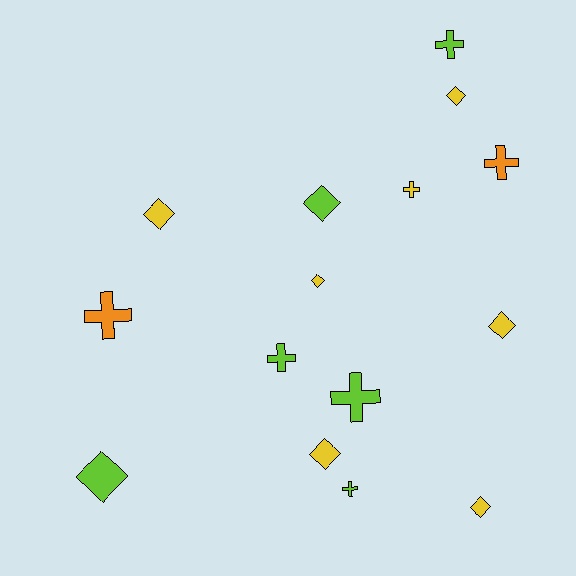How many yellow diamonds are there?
There are 6 yellow diamonds.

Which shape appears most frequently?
Diamond, with 8 objects.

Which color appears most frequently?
Yellow, with 7 objects.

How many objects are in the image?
There are 15 objects.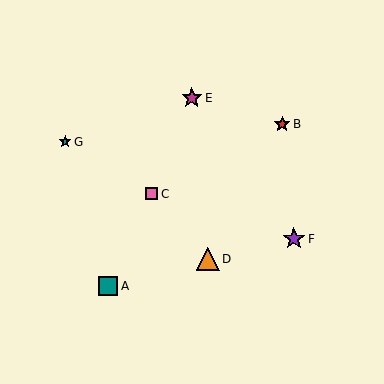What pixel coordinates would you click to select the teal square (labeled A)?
Click at (108, 286) to select the teal square A.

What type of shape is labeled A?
Shape A is a teal square.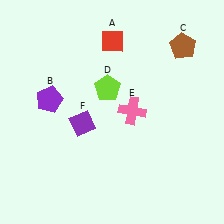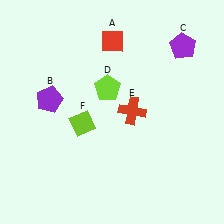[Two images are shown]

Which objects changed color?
C changed from brown to purple. E changed from pink to red. F changed from purple to lime.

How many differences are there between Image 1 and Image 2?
There are 3 differences between the two images.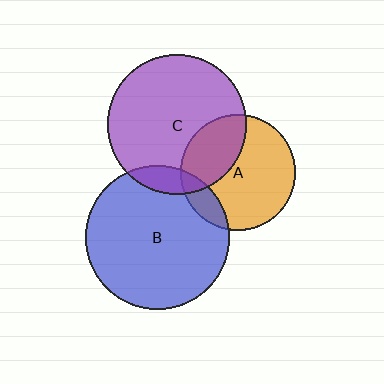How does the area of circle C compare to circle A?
Approximately 1.5 times.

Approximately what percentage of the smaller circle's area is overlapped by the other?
Approximately 15%.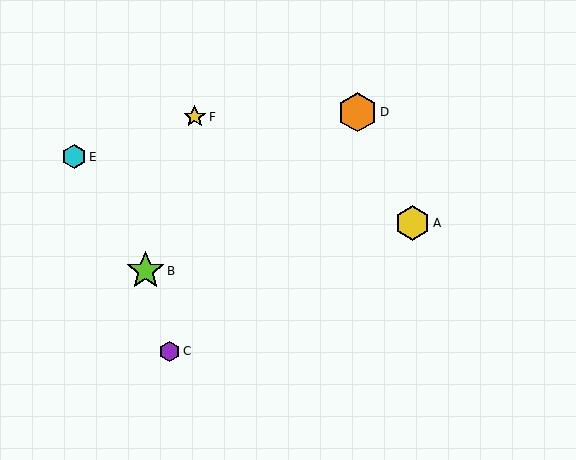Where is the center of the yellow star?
The center of the yellow star is at (195, 117).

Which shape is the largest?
The orange hexagon (labeled D) is the largest.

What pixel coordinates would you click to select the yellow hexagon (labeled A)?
Click at (413, 223) to select the yellow hexagon A.